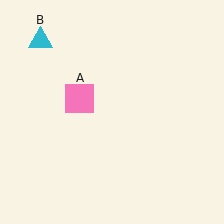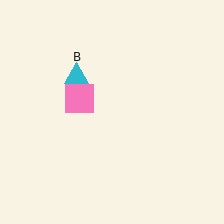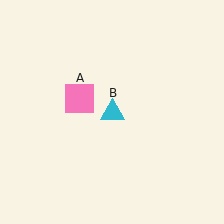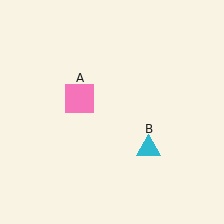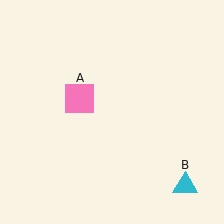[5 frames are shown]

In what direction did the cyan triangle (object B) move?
The cyan triangle (object B) moved down and to the right.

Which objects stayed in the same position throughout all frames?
Pink square (object A) remained stationary.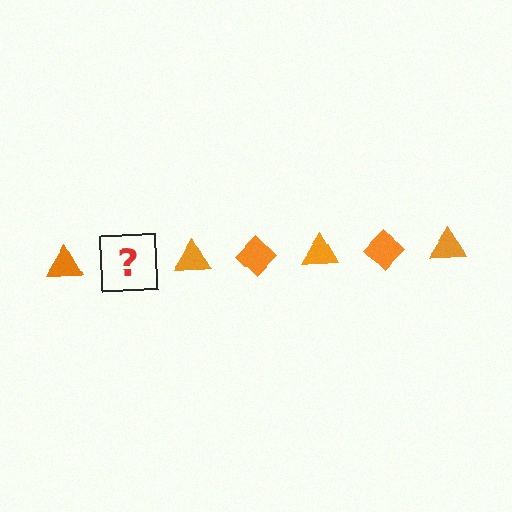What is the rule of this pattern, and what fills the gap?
The rule is that the pattern cycles through triangle, diamond shapes in orange. The gap should be filled with an orange diamond.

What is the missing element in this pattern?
The missing element is an orange diamond.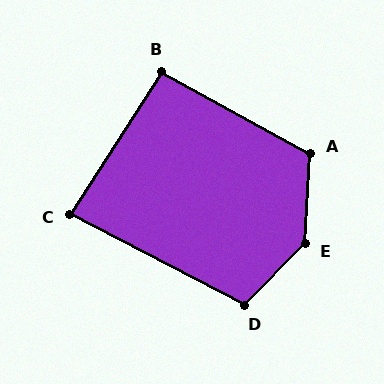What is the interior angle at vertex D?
Approximately 107 degrees (obtuse).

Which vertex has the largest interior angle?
E, at approximately 139 degrees.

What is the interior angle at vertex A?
Approximately 116 degrees (obtuse).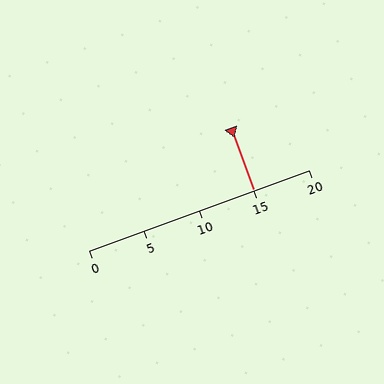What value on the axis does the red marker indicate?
The marker indicates approximately 15.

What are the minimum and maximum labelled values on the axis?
The axis runs from 0 to 20.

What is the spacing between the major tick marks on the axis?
The major ticks are spaced 5 apart.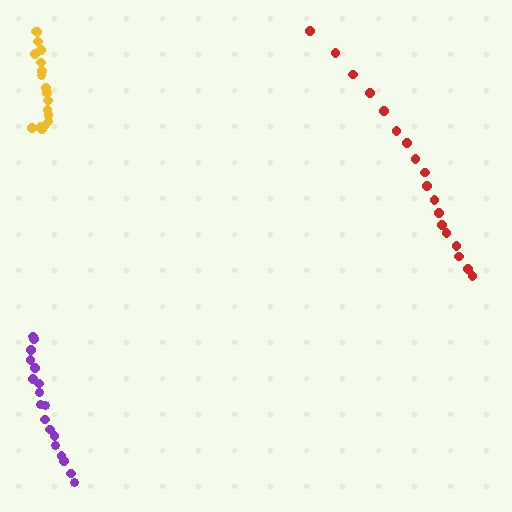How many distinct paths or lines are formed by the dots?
There are 3 distinct paths.